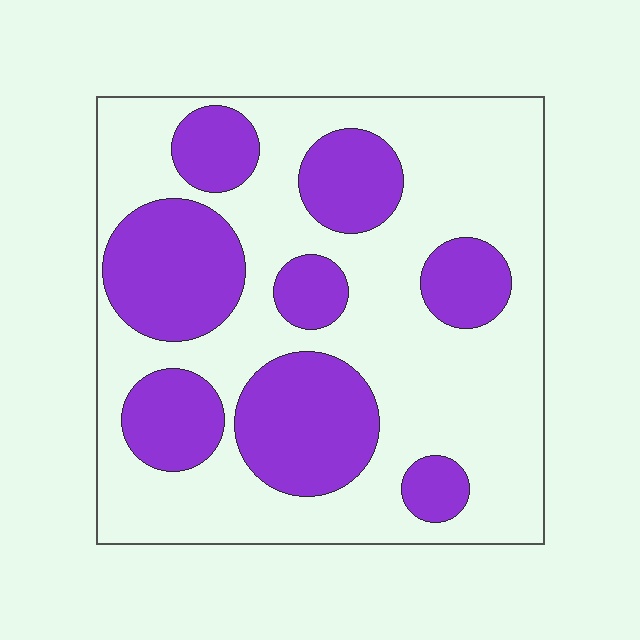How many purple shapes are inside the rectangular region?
8.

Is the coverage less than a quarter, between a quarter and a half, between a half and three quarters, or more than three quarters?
Between a quarter and a half.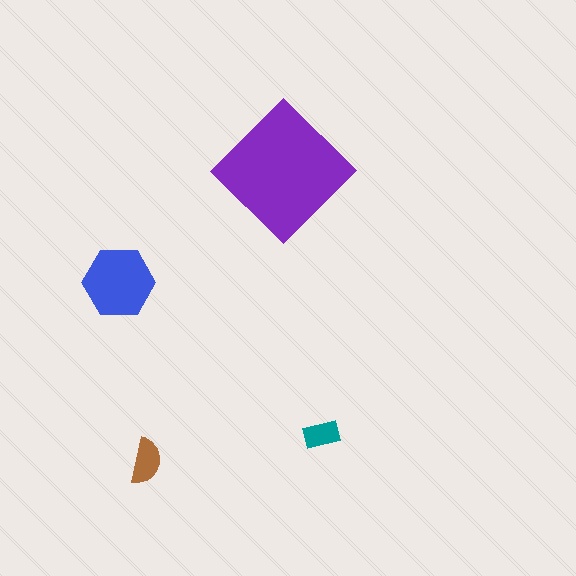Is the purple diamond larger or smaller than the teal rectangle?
Larger.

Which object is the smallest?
The teal rectangle.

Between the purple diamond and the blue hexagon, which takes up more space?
The purple diamond.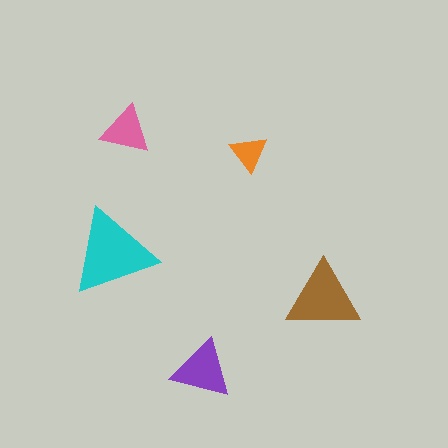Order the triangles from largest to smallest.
the cyan one, the brown one, the purple one, the pink one, the orange one.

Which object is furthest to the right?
The brown triangle is rightmost.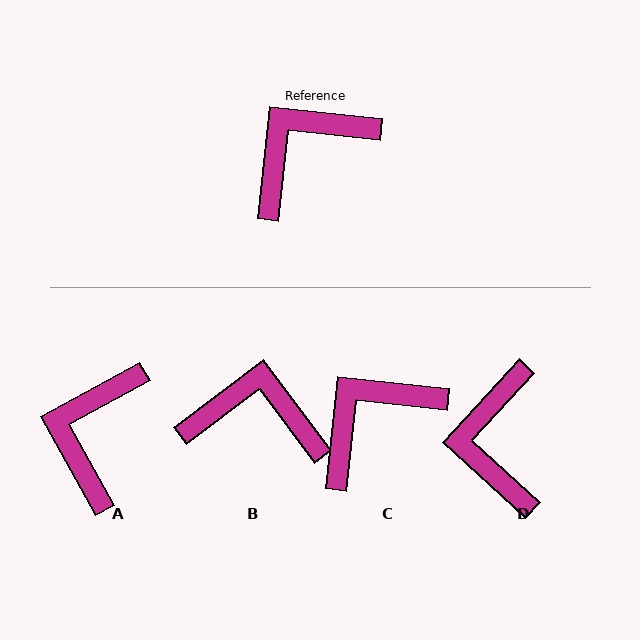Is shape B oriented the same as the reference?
No, it is off by about 47 degrees.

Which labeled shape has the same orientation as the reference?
C.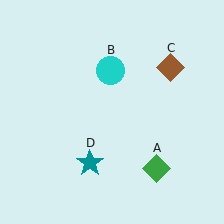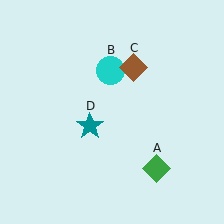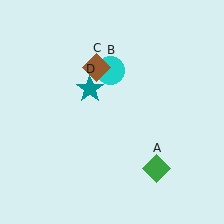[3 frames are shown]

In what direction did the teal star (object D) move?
The teal star (object D) moved up.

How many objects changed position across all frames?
2 objects changed position: brown diamond (object C), teal star (object D).